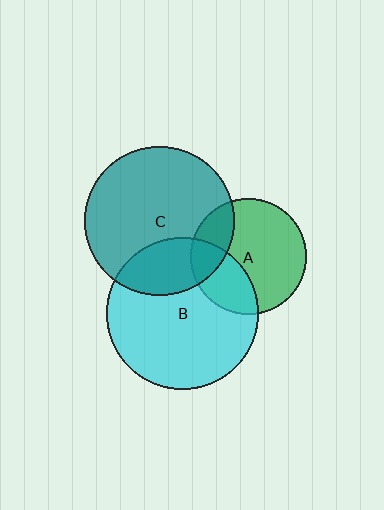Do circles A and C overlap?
Yes.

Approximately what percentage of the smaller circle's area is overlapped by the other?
Approximately 20%.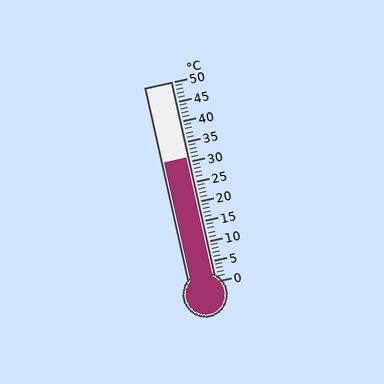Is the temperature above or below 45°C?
The temperature is below 45°C.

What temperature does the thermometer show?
The thermometer shows approximately 31°C.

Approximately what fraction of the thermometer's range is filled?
The thermometer is filled to approximately 60% of its range.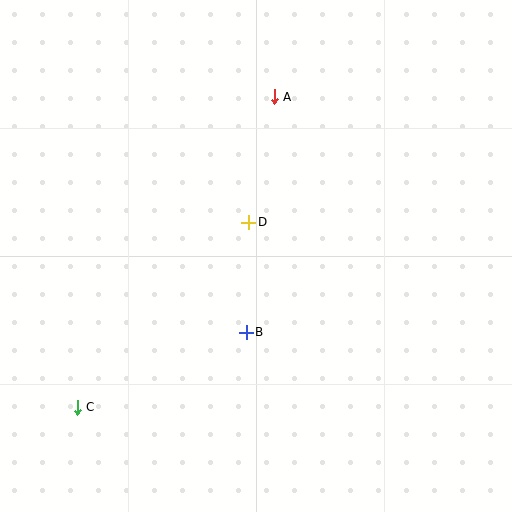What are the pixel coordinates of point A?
Point A is at (274, 97).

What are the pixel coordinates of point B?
Point B is at (246, 332).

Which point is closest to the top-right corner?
Point A is closest to the top-right corner.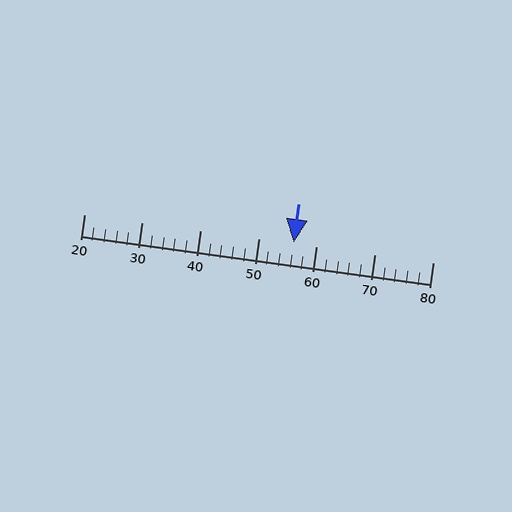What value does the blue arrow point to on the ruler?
The blue arrow points to approximately 56.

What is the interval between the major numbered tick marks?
The major tick marks are spaced 10 units apart.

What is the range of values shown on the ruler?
The ruler shows values from 20 to 80.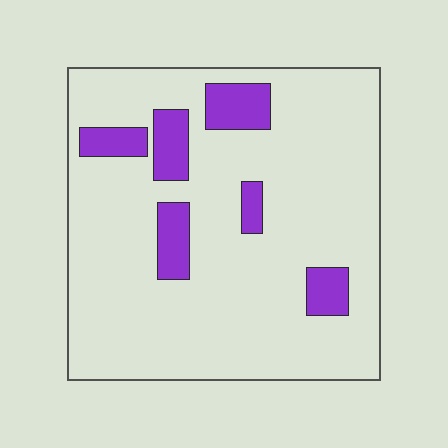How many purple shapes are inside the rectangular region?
6.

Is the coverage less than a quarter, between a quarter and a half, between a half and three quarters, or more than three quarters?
Less than a quarter.